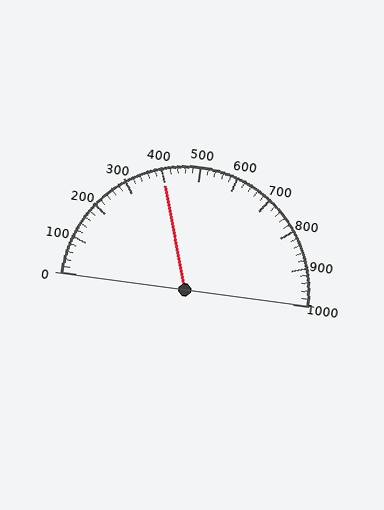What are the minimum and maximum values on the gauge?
The gauge ranges from 0 to 1000.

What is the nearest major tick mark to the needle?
The nearest major tick mark is 400.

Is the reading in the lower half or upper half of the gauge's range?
The reading is in the lower half of the range (0 to 1000).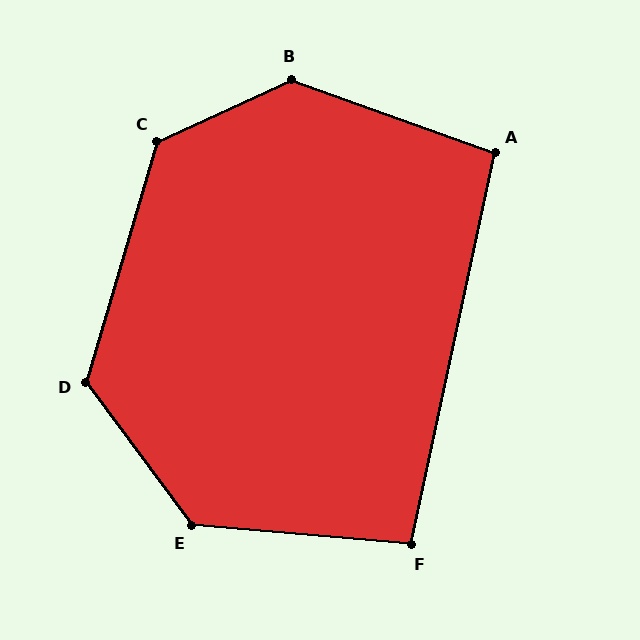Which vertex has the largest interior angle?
B, at approximately 136 degrees.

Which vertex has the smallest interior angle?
F, at approximately 97 degrees.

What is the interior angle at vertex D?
Approximately 127 degrees (obtuse).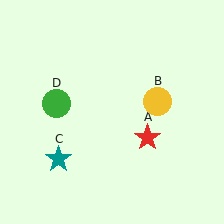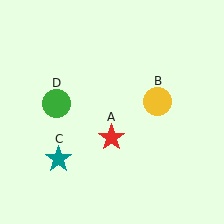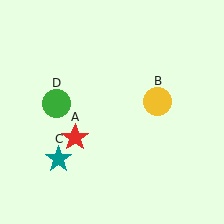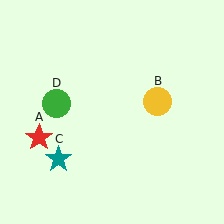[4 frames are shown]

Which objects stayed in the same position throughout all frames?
Yellow circle (object B) and teal star (object C) and green circle (object D) remained stationary.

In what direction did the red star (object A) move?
The red star (object A) moved left.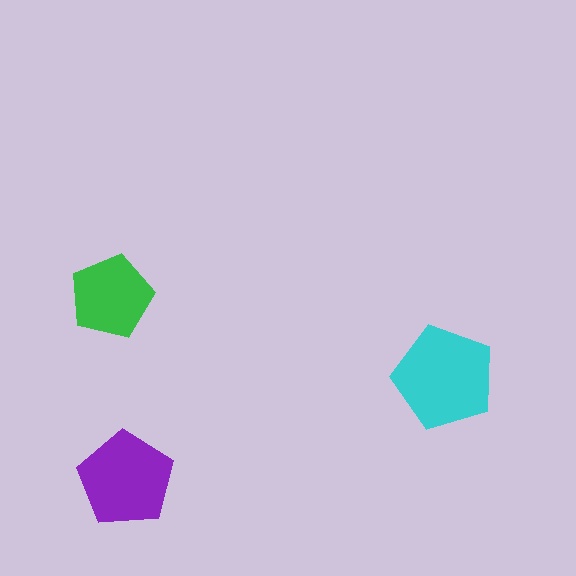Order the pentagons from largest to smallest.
the cyan one, the purple one, the green one.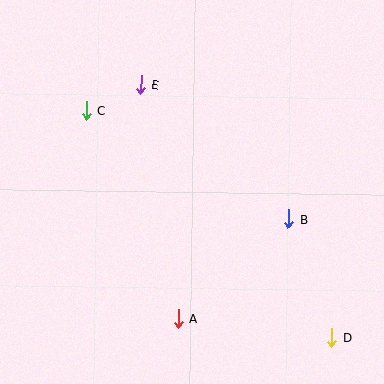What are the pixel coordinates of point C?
Point C is at (87, 110).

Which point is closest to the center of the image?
Point B at (288, 219) is closest to the center.